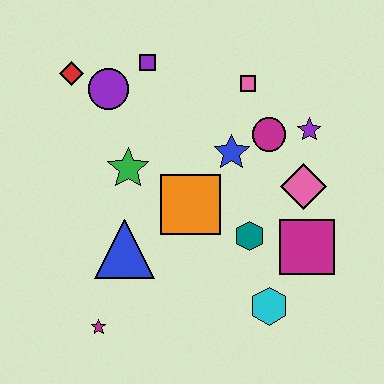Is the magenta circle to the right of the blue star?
Yes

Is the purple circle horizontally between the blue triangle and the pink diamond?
No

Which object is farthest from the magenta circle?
The magenta star is farthest from the magenta circle.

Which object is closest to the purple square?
The purple circle is closest to the purple square.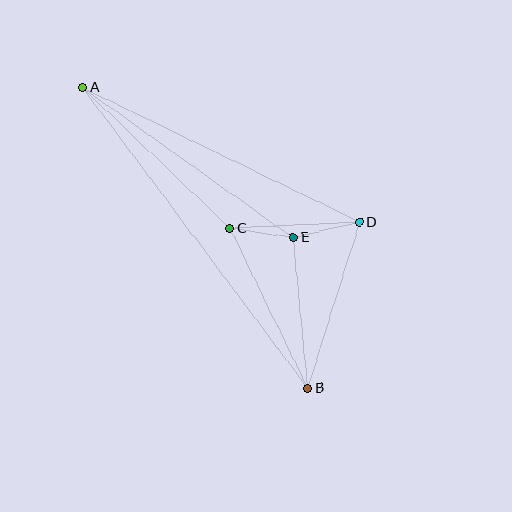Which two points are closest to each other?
Points C and E are closest to each other.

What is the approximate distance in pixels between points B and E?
The distance between B and E is approximately 151 pixels.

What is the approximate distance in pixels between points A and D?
The distance between A and D is approximately 308 pixels.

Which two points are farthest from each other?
Points A and B are farthest from each other.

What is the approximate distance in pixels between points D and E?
The distance between D and E is approximately 68 pixels.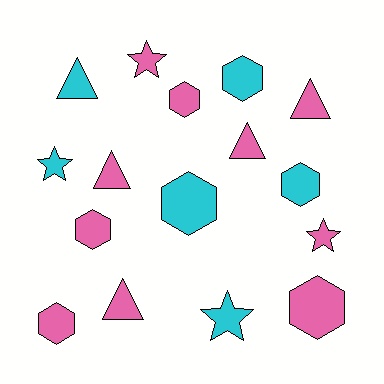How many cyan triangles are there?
There is 1 cyan triangle.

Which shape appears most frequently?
Hexagon, with 7 objects.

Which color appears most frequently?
Pink, with 10 objects.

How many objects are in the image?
There are 16 objects.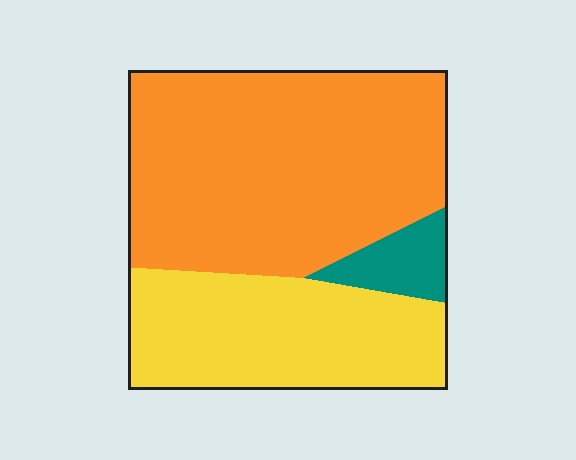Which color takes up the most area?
Orange, at roughly 60%.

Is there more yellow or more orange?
Orange.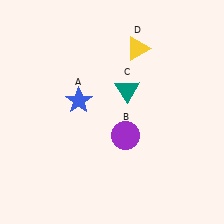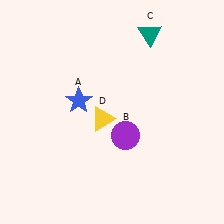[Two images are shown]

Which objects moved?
The objects that moved are: the teal triangle (C), the yellow triangle (D).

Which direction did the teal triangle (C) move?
The teal triangle (C) moved up.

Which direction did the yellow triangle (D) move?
The yellow triangle (D) moved down.